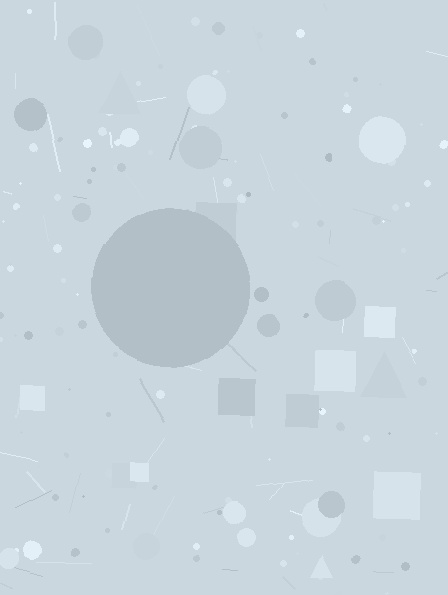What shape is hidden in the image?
A circle is hidden in the image.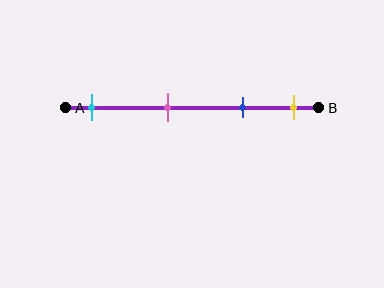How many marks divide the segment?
There are 4 marks dividing the segment.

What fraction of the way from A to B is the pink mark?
The pink mark is approximately 40% (0.4) of the way from A to B.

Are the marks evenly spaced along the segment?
No, the marks are not evenly spaced.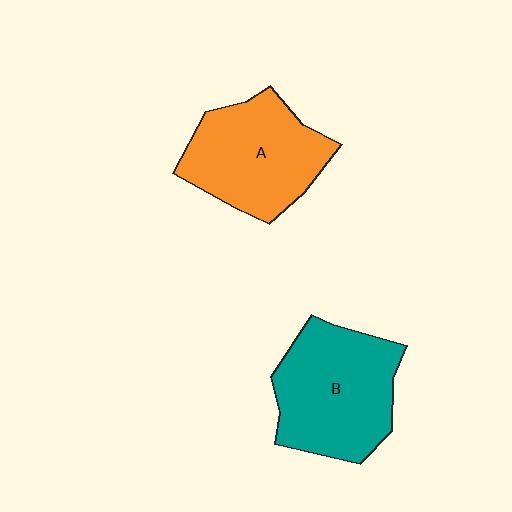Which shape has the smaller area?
Shape A (orange).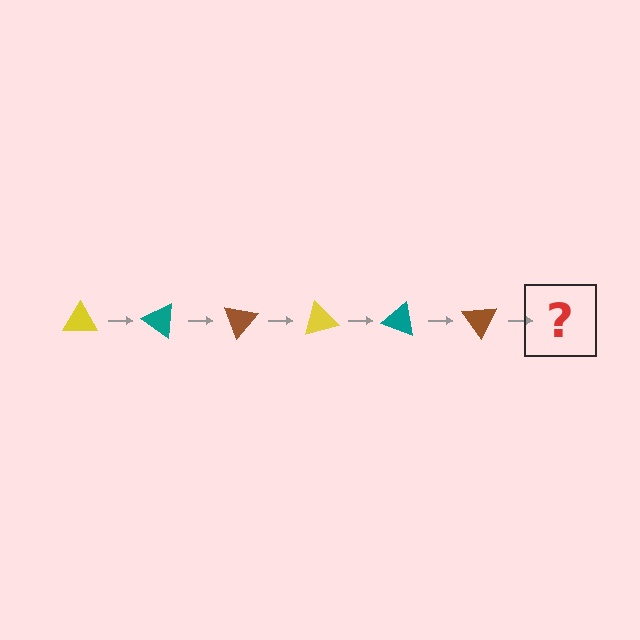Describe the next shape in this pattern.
It should be a yellow triangle, rotated 210 degrees from the start.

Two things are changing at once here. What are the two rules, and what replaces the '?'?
The two rules are that it rotates 35 degrees each step and the color cycles through yellow, teal, and brown. The '?' should be a yellow triangle, rotated 210 degrees from the start.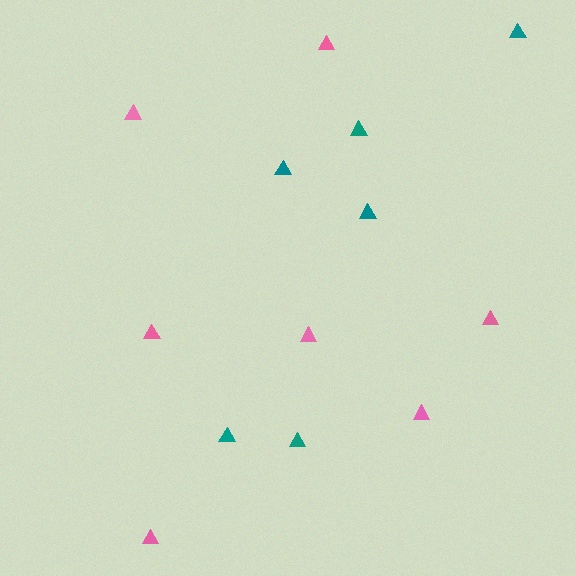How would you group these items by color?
There are 2 groups: one group of pink triangles (7) and one group of teal triangles (6).